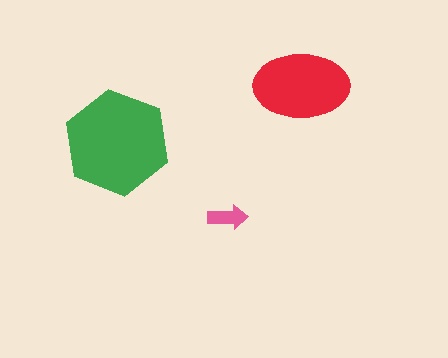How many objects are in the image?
There are 3 objects in the image.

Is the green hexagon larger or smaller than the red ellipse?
Larger.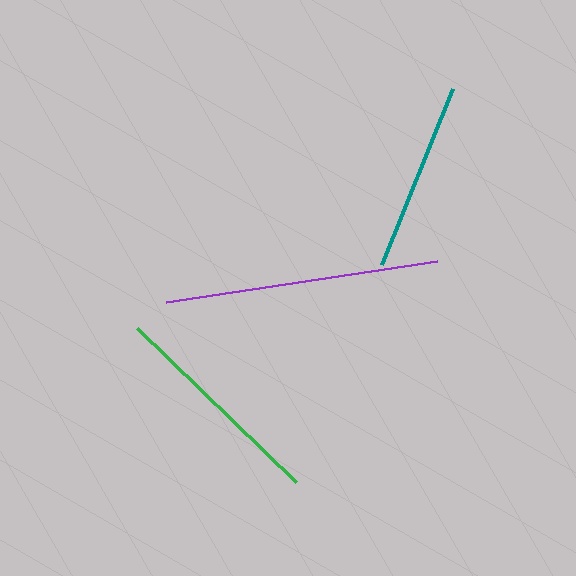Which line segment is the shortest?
The teal line is the shortest at approximately 190 pixels.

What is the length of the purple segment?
The purple segment is approximately 274 pixels long.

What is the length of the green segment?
The green segment is approximately 222 pixels long.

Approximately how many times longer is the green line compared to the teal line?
The green line is approximately 1.2 times the length of the teal line.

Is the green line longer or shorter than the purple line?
The purple line is longer than the green line.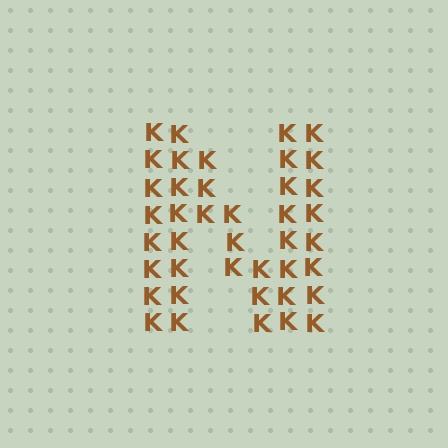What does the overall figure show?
The overall figure shows the letter N.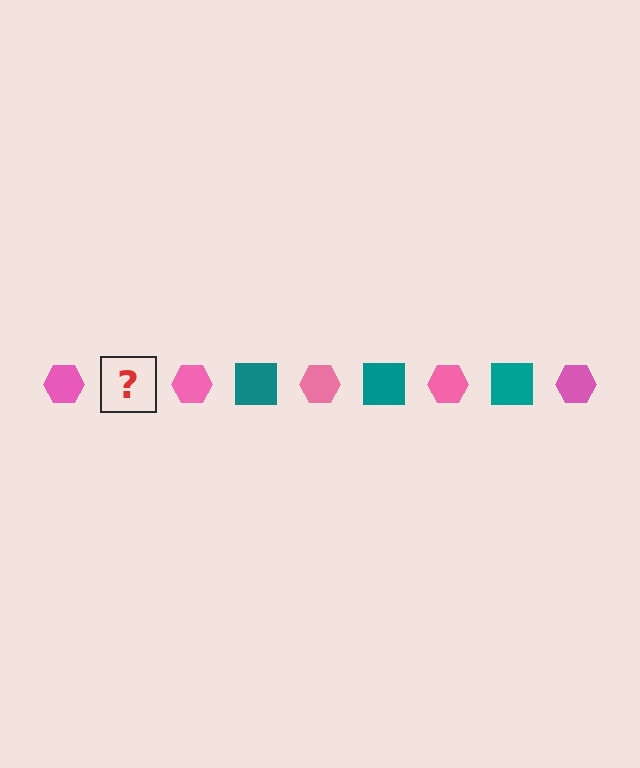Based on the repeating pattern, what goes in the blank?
The blank should be a teal square.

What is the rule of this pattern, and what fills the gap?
The rule is that the pattern alternates between pink hexagon and teal square. The gap should be filled with a teal square.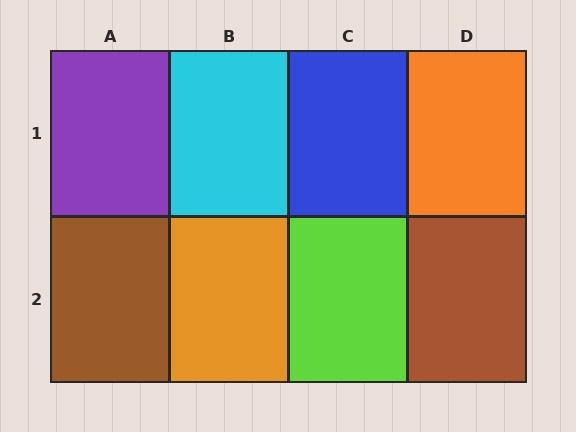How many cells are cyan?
1 cell is cyan.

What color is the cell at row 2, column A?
Brown.